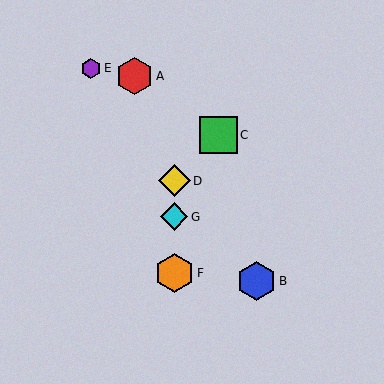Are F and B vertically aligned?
No, F is at x≈174 and B is at x≈256.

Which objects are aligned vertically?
Objects D, F, G are aligned vertically.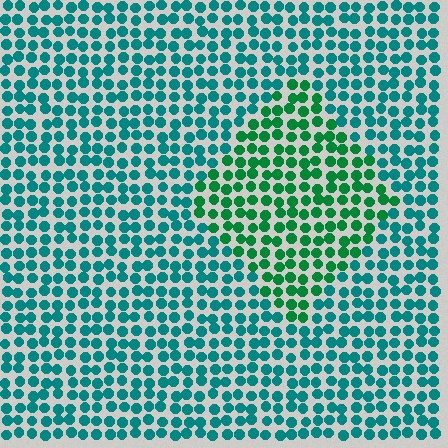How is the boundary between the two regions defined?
The boundary is defined purely by a slight shift in hue (about 34 degrees). Spacing, size, and orientation are identical on both sides.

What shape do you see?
I see a diamond.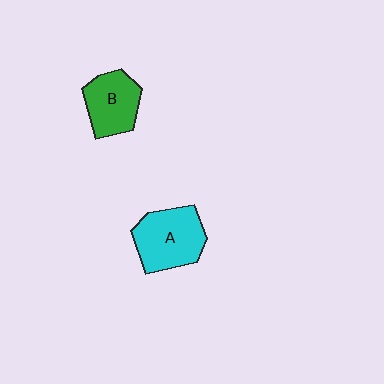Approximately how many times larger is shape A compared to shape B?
Approximately 1.3 times.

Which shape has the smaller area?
Shape B (green).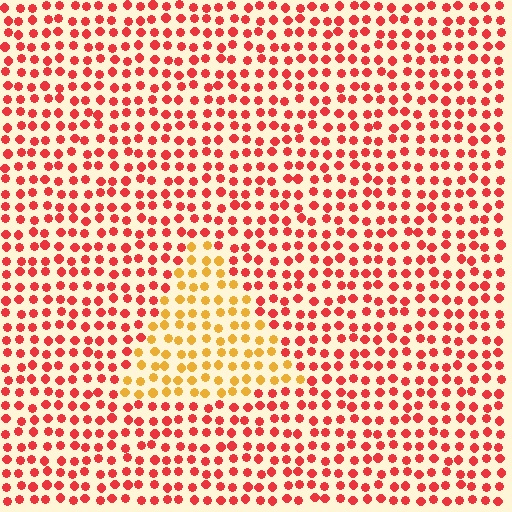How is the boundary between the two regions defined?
The boundary is defined purely by a slight shift in hue (about 43 degrees). Spacing, size, and orientation are identical on both sides.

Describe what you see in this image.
The image is filled with small red elements in a uniform arrangement. A triangle-shaped region is visible where the elements are tinted to a slightly different hue, forming a subtle color boundary.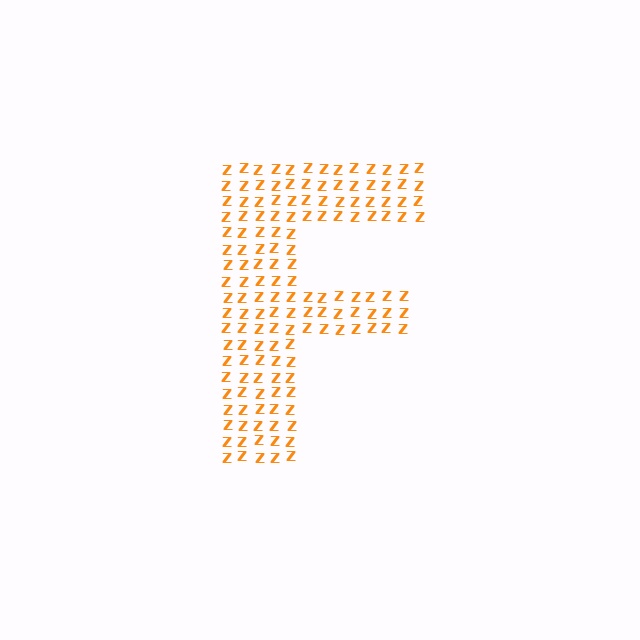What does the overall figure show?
The overall figure shows the letter F.